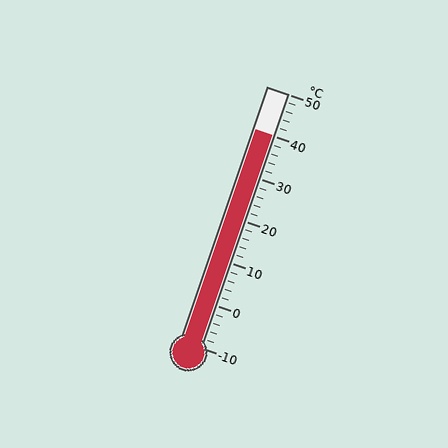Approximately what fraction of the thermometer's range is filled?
The thermometer is filled to approximately 85% of its range.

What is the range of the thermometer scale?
The thermometer scale ranges from -10°C to 50°C.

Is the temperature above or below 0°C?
The temperature is above 0°C.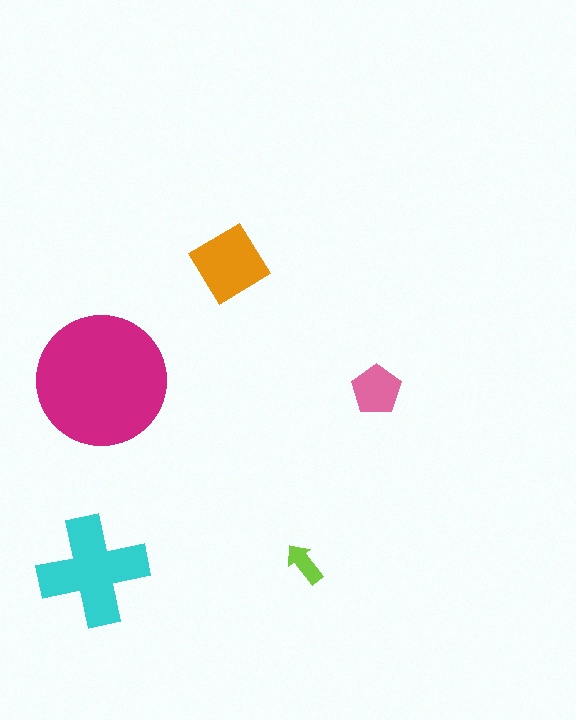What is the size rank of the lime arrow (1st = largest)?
5th.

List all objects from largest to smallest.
The magenta circle, the cyan cross, the orange diamond, the pink pentagon, the lime arrow.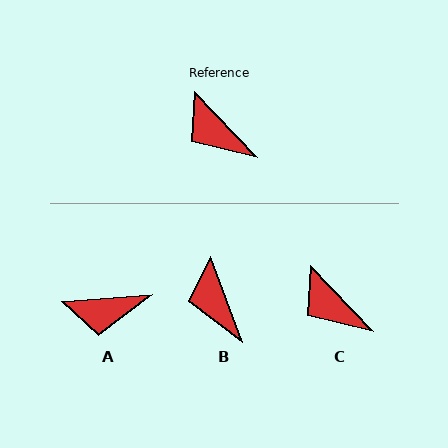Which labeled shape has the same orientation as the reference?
C.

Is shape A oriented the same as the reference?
No, it is off by about 51 degrees.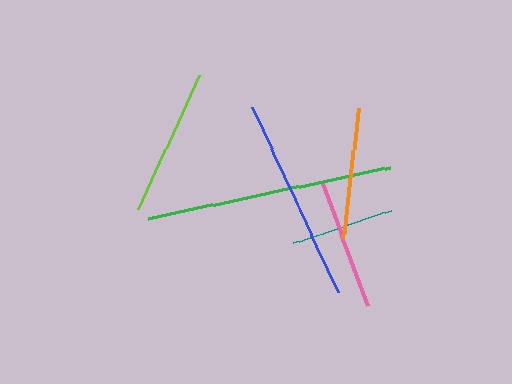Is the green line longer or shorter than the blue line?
The green line is longer than the blue line.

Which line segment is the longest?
The green line is the longest at approximately 248 pixels.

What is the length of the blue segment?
The blue segment is approximately 204 pixels long.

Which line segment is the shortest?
The teal line is the shortest at approximately 102 pixels.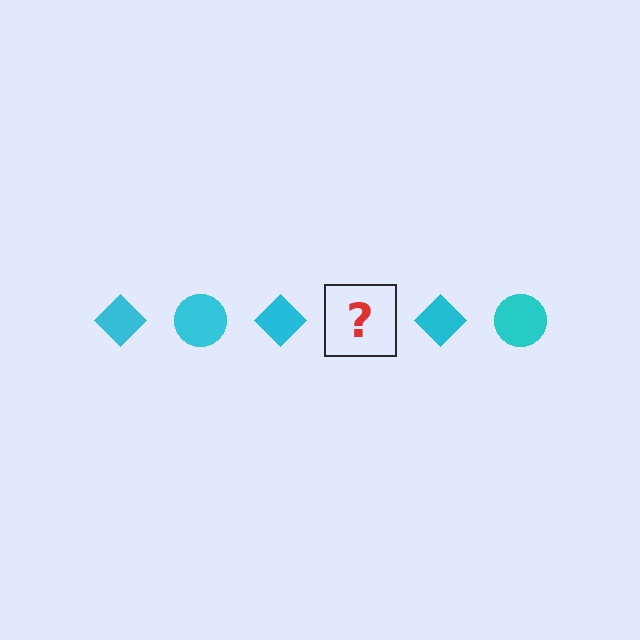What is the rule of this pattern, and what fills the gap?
The rule is that the pattern cycles through diamond, circle shapes in cyan. The gap should be filled with a cyan circle.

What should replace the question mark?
The question mark should be replaced with a cyan circle.